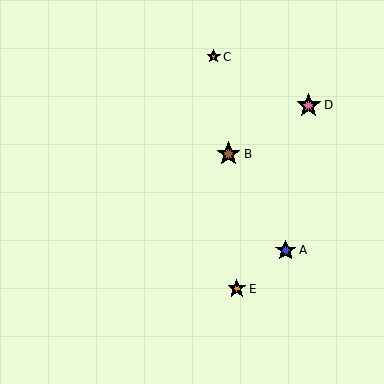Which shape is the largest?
The pink star (labeled D) is the largest.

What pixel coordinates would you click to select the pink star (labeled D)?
Click at (309, 105) to select the pink star D.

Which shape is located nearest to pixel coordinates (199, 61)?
The orange star (labeled C) at (214, 57) is nearest to that location.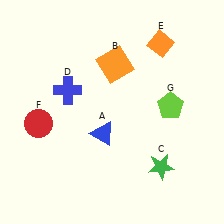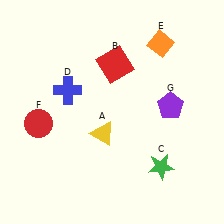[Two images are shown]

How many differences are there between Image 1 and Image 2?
There are 3 differences between the two images.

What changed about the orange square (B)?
In Image 1, B is orange. In Image 2, it changed to red.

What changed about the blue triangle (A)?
In Image 1, A is blue. In Image 2, it changed to yellow.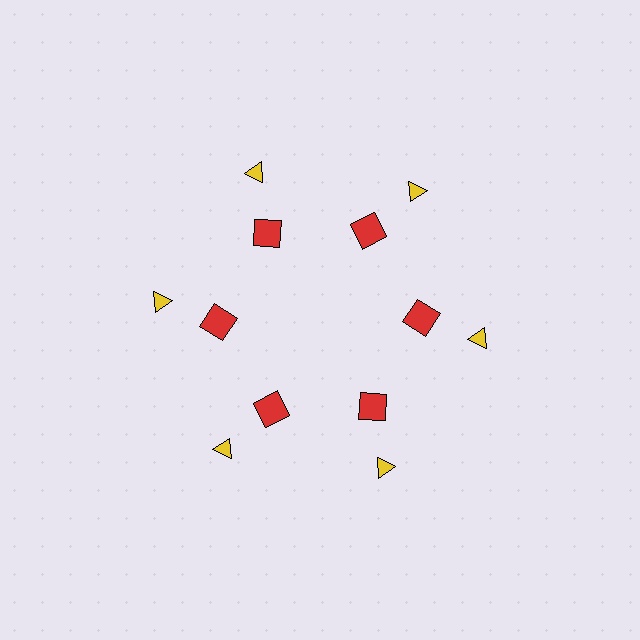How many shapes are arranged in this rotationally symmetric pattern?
There are 12 shapes, arranged in 6 groups of 2.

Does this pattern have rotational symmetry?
Yes, this pattern has 6-fold rotational symmetry. It looks the same after rotating 60 degrees around the center.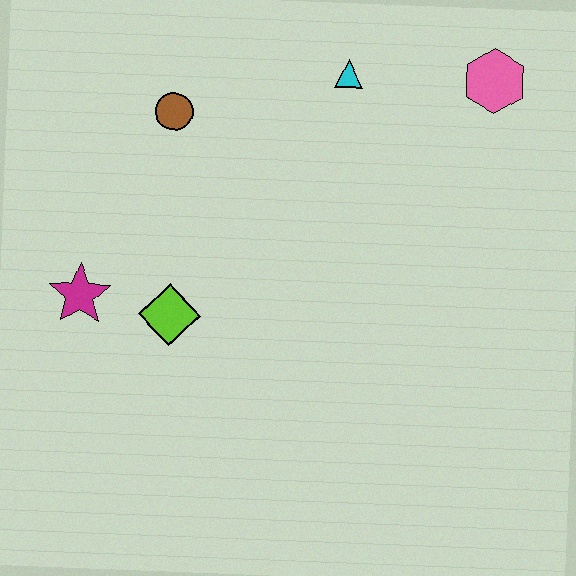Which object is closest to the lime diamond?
The magenta star is closest to the lime diamond.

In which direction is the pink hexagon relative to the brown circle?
The pink hexagon is to the right of the brown circle.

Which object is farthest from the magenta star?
The pink hexagon is farthest from the magenta star.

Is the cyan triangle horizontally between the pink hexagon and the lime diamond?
Yes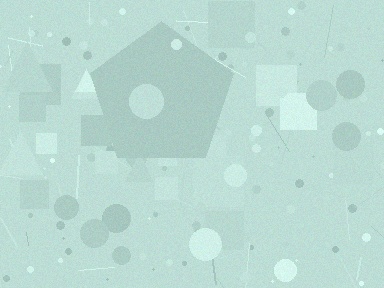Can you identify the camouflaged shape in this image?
The camouflaged shape is a pentagon.